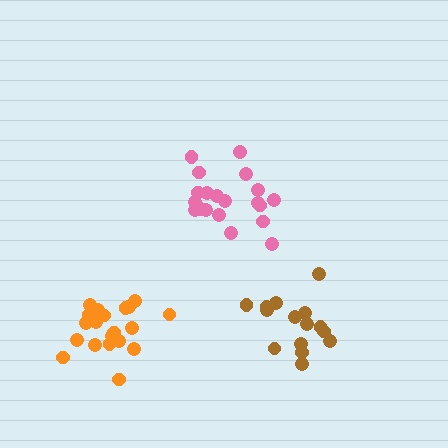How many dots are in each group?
Group 1: 21 dots, Group 2: 15 dots, Group 3: 21 dots (57 total).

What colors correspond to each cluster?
The clusters are colored: orange, brown, pink.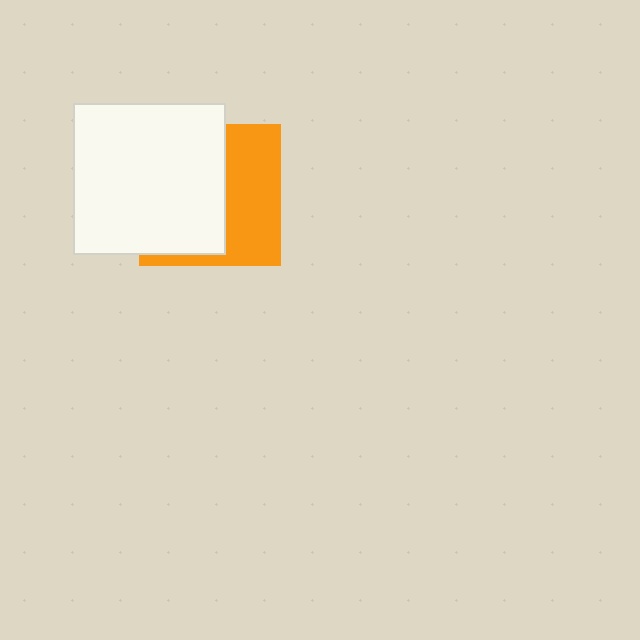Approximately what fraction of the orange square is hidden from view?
Roughly 56% of the orange square is hidden behind the white square.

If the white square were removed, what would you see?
You would see the complete orange square.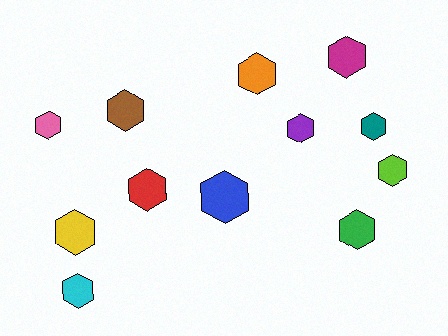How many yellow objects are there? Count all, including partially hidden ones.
There is 1 yellow object.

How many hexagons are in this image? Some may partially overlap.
There are 12 hexagons.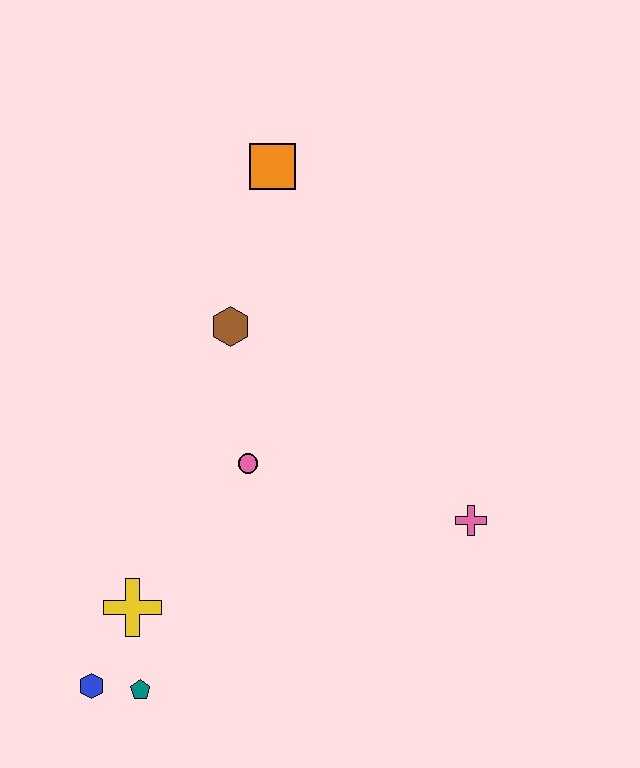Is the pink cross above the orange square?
No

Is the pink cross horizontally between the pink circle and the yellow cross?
No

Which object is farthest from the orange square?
The blue hexagon is farthest from the orange square.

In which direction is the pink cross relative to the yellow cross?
The pink cross is to the right of the yellow cross.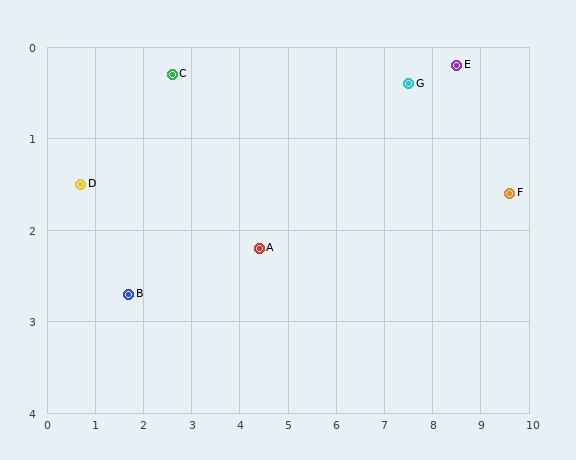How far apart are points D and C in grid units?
Points D and C are about 2.2 grid units apart.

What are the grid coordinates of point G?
Point G is at approximately (7.5, 0.4).